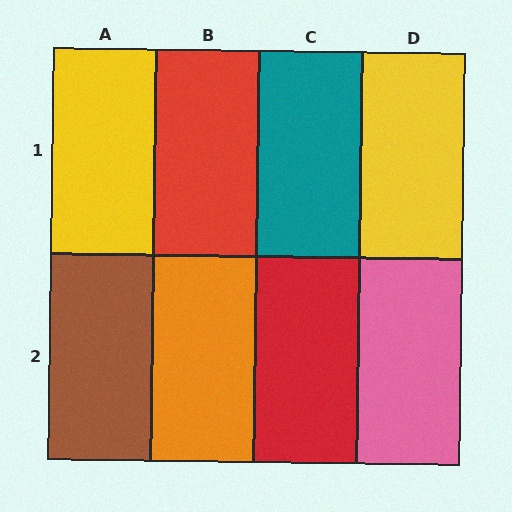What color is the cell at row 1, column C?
Teal.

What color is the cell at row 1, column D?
Yellow.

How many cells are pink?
1 cell is pink.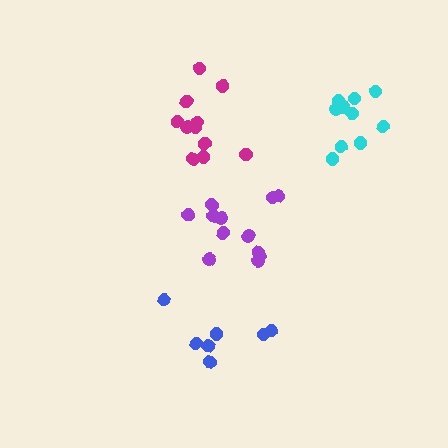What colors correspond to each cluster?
The clusters are colored: magenta, purple, blue, cyan.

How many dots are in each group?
Group 1: 11 dots, Group 2: 12 dots, Group 3: 7 dots, Group 4: 10 dots (40 total).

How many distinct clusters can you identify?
There are 4 distinct clusters.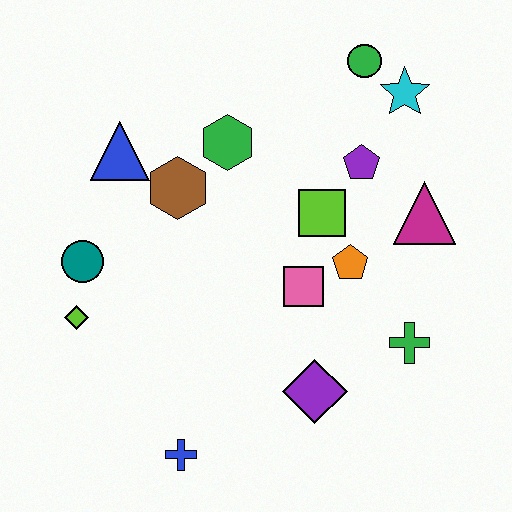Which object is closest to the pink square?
The orange pentagon is closest to the pink square.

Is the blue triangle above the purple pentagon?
Yes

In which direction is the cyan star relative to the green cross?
The cyan star is above the green cross.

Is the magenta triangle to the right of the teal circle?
Yes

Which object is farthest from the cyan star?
The blue cross is farthest from the cyan star.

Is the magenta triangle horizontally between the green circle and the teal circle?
No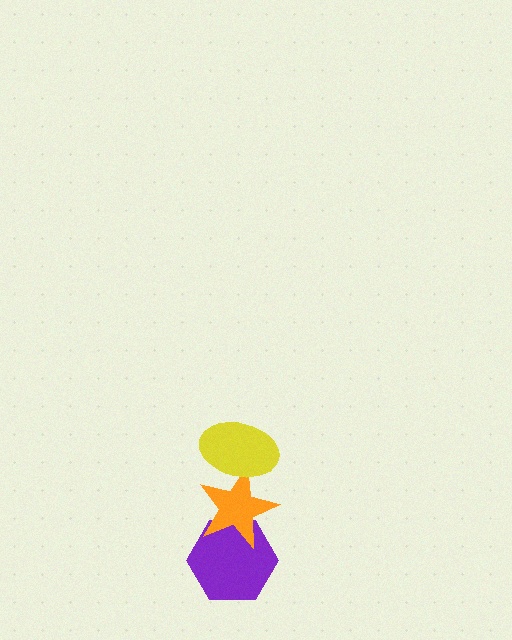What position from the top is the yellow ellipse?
The yellow ellipse is 1st from the top.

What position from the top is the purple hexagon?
The purple hexagon is 3rd from the top.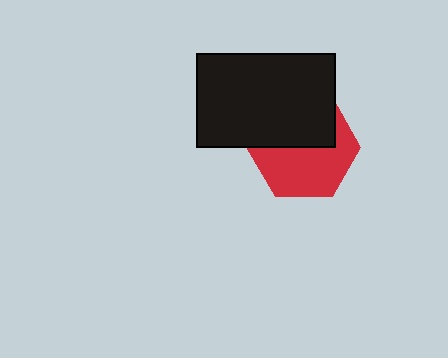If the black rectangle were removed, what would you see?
You would see the complete red hexagon.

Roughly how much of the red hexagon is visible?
About half of it is visible (roughly 57%).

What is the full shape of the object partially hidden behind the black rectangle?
The partially hidden object is a red hexagon.